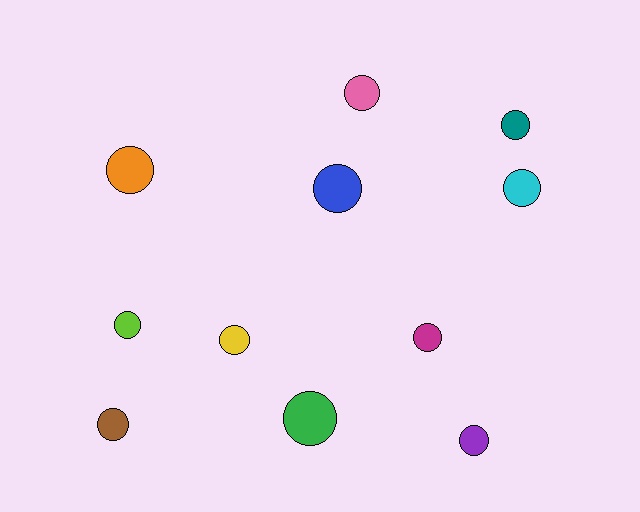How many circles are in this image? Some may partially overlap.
There are 11 circles.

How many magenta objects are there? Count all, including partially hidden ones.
There is 1 magenta object.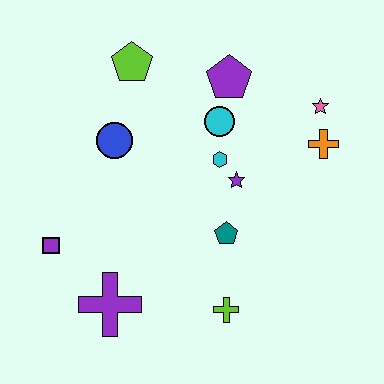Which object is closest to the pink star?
The orange cross is closest to the pink star.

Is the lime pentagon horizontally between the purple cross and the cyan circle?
Yes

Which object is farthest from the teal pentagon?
The lime pentagon is farthest from the teal pentagon.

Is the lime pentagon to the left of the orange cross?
Yes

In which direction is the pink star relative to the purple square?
The pink star is to the right of the purple square.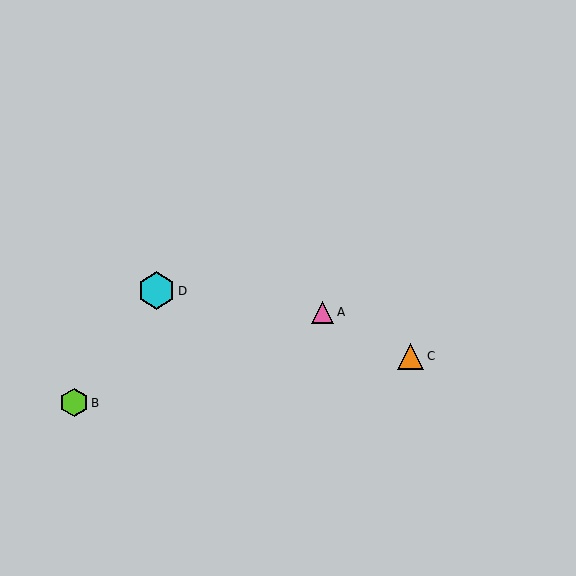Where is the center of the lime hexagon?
The center of the lime hexagon is at (74, 403).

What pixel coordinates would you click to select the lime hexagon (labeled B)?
Click at (74, 403) to select the lime hexagon B.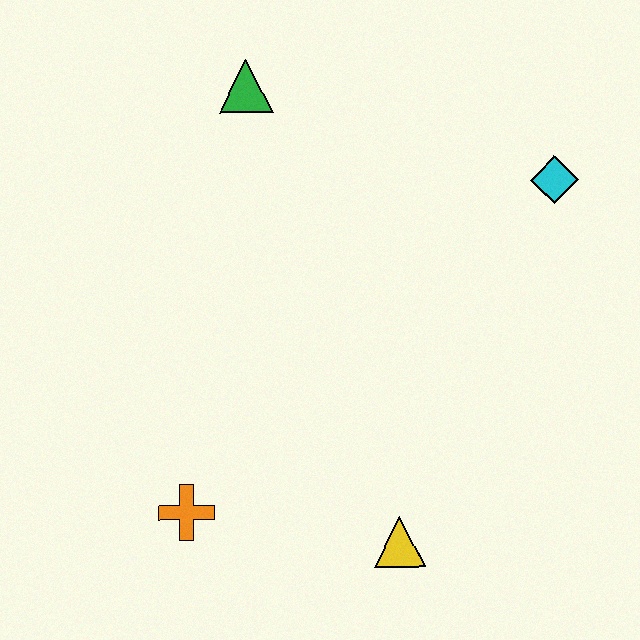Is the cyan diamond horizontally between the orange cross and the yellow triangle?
No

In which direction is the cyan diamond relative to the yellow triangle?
The cyan diamond is above the yellow triangle.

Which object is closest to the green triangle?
The cyan diamond is closest to the green triangle.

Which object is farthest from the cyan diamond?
The orange cross is farthest from the cyan diamond.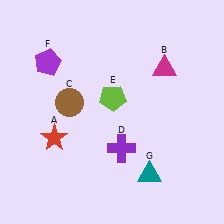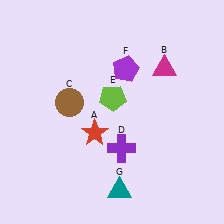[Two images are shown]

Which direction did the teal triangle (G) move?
The teal triangle (G) moved left.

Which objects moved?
The objects that moved are: the red star (A), the purple pentagon (F), the teal triangle (G).